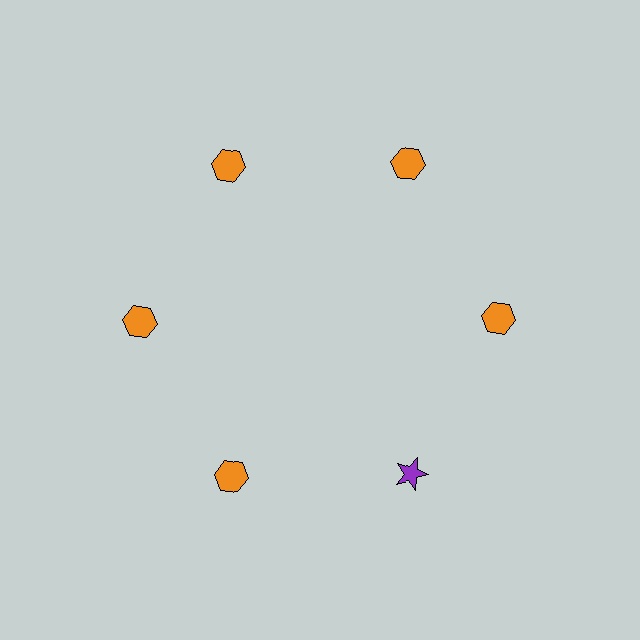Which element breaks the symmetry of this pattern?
The purple star at roughly the 5 o'clock position breaks the symmetry. All other shapes are orange hexagons.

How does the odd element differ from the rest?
It differs in both color (purple instead of orange) and shape (star instead of hexagon).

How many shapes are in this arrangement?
There are 6 shapes arranged in a ring pattern.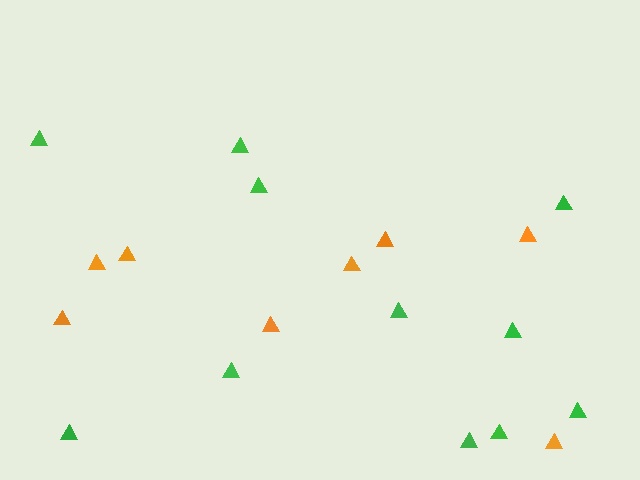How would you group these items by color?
There are 2 groups: one group of orange triangles (8) and one group of green triangles (11).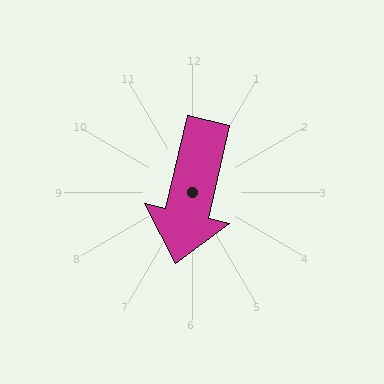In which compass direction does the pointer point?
South.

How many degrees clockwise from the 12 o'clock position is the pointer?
Approximately 193 degrees.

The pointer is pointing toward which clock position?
Roughly 6 o'clock.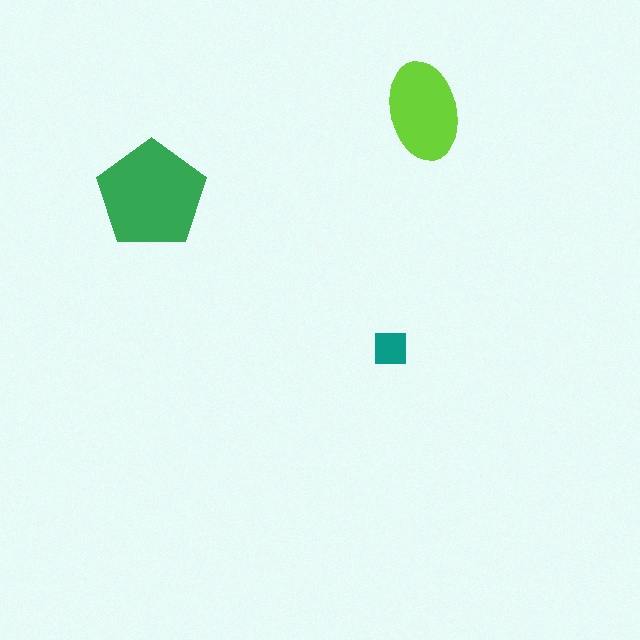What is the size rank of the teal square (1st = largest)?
3rd.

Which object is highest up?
The lime ellipse is topmost.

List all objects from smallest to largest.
The teal square, the lime ellipse, the green pentagon.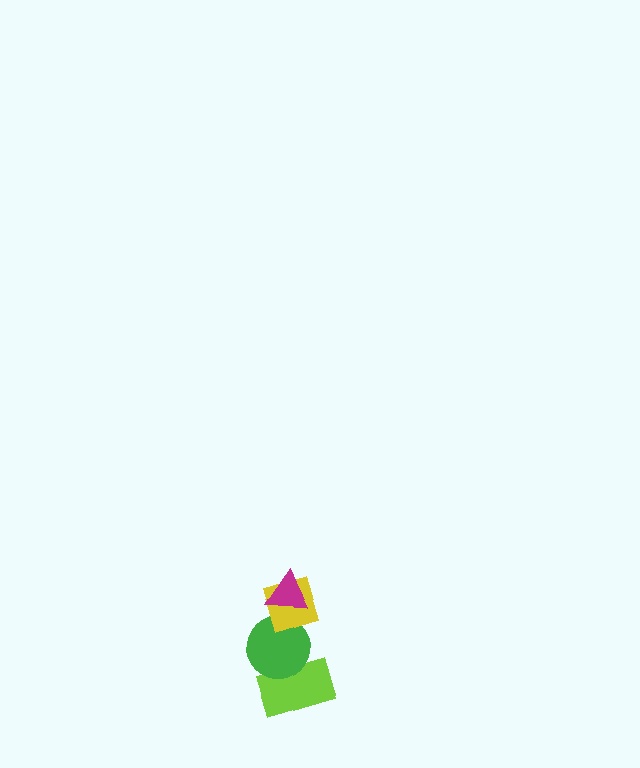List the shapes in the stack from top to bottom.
From top to bottom: the magenta triangle, the yellow diamond, the green circle, the lime rectangle.